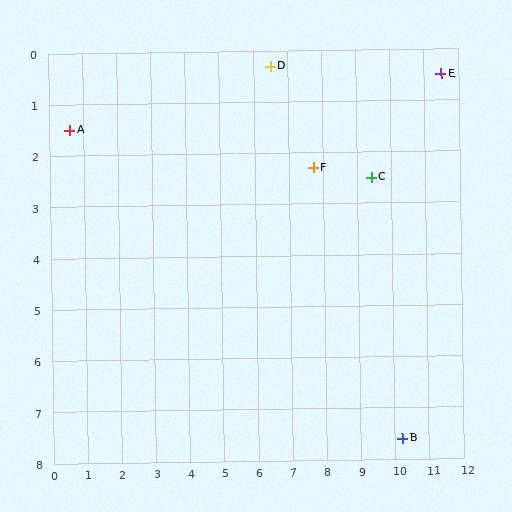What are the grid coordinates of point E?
Point E is at approximately (11.5, 0.5).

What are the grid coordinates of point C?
Point C is at approximately (9.4, 2.5).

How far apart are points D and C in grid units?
Points D and C are about 3.6 grid units apart.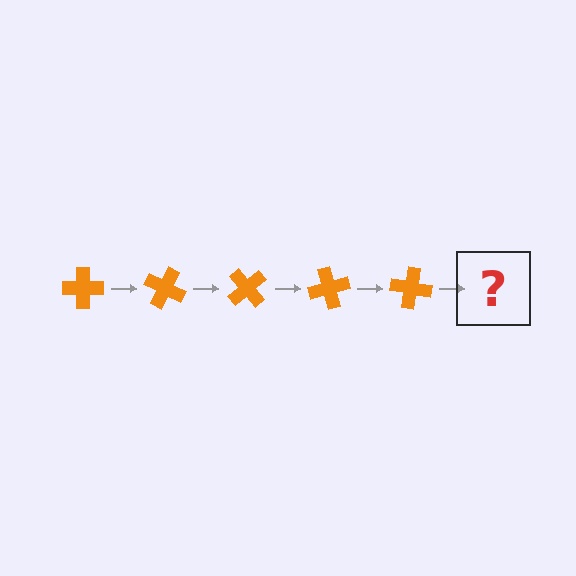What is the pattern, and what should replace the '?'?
The pattern is that the cross rotates 25 degrees each step. The '?' should be an orange cross rotated 125 degrees.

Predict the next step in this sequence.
The next step is an orange cross rotated 125 degrees.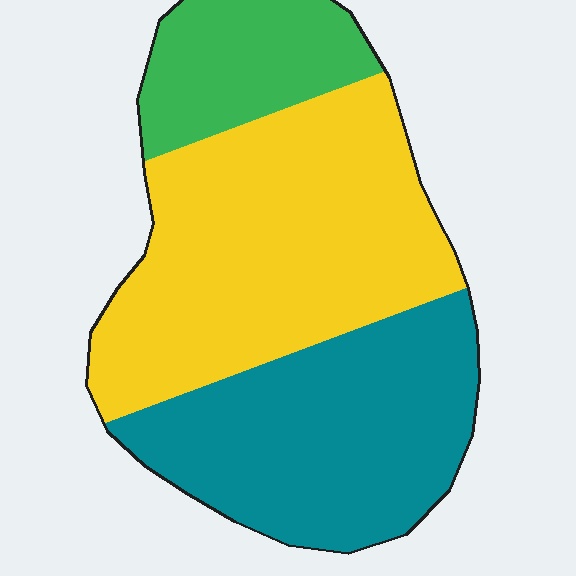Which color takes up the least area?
Green, at roughly 15%.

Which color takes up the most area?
Yellow, at roughly 45%.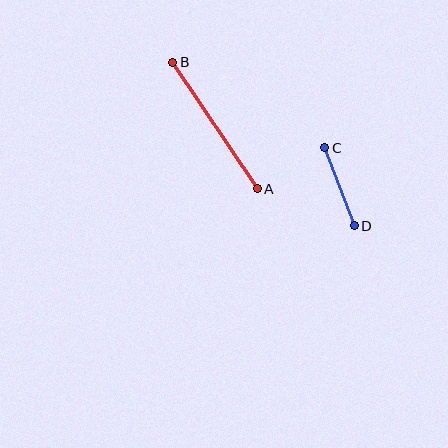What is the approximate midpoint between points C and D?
The midpoint is at approximately (340, 187) pixels.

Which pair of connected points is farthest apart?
Points A and B are farthest apart.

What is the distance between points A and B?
The distance is approximately 152 pixels.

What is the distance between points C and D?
The distance is approximately 84 pixels.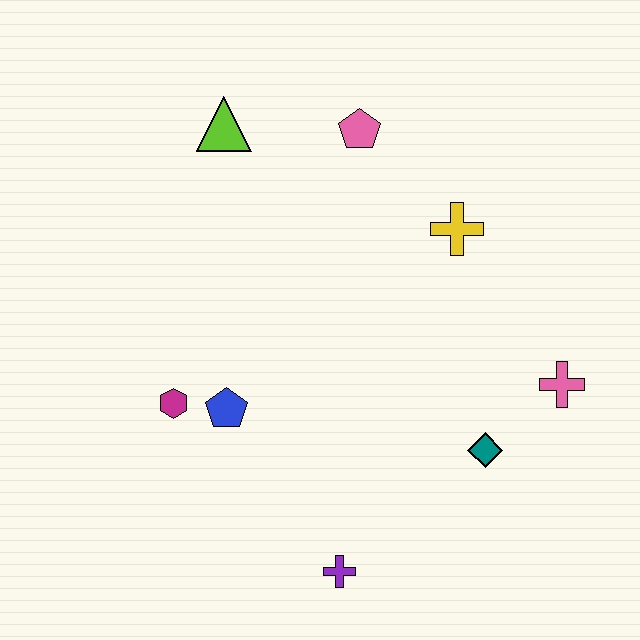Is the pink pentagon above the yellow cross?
Yes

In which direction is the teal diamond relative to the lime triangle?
The teal diamond is below the lime triangle.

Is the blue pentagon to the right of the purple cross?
No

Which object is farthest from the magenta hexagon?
The pink cross is farthest from the magenta hexagon.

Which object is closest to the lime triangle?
The pink pentagon is closest to the lime triangle.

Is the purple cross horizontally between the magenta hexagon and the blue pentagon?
No